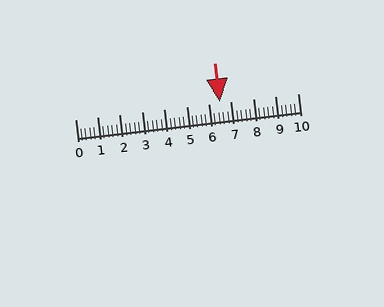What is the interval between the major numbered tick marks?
The major tick marks are spaced 1 units apart.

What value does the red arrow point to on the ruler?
The red arrow points to approximately 6.5.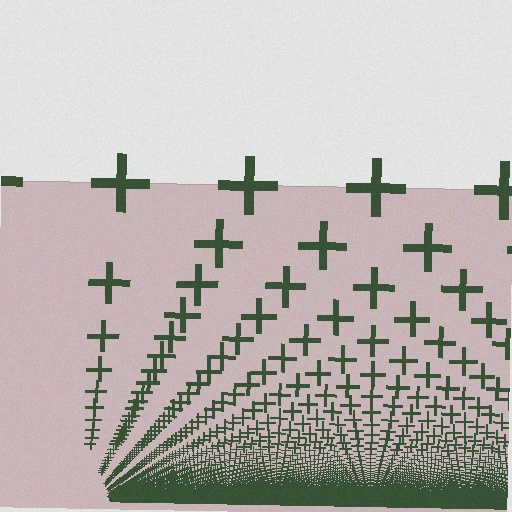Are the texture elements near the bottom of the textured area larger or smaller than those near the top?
Smaller. The gradient is inverted — elements near the bottom are smaller and denser.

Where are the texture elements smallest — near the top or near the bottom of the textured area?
Near the bottom.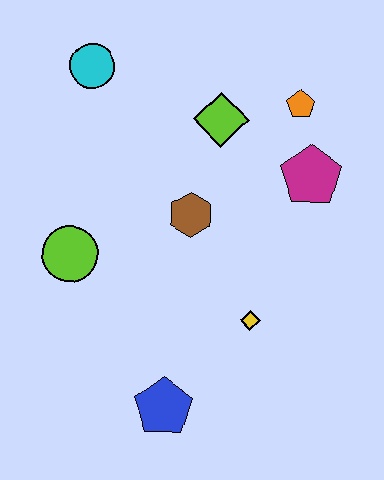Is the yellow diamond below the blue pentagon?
No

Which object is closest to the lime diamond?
The orange pentagon is closest to the lime diamond.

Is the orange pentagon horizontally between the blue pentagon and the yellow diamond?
No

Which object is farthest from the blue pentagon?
The cyan circle is farthest from the blue pentagon.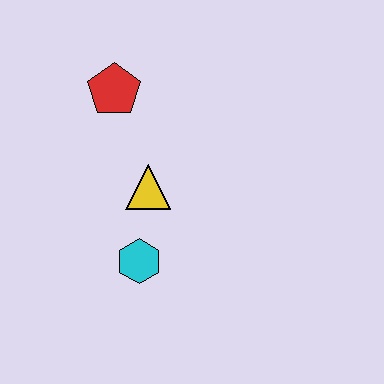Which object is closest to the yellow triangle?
The cyan hexagon is closest to the yellow triangle.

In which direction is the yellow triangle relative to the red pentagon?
The yellow triangle is below the red pentagon.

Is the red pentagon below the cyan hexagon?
No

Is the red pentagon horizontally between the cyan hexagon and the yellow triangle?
No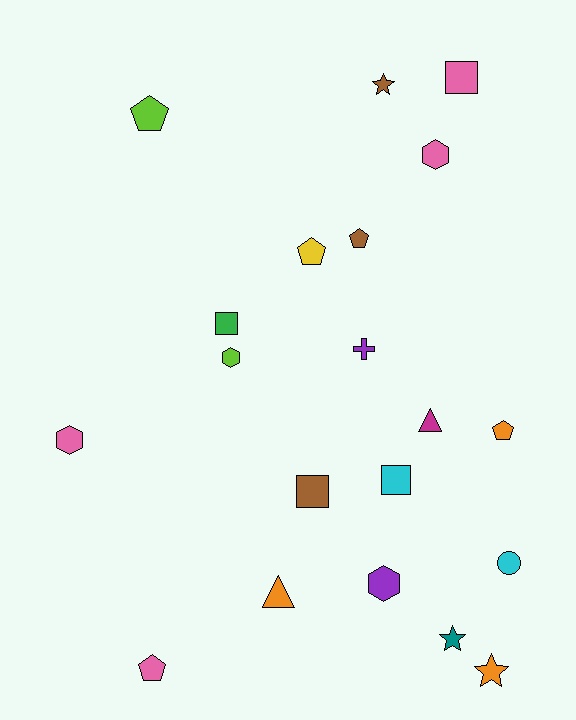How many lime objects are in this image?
There are 2 lime objects.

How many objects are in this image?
There are 20 objects.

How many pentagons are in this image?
There are 5 pentagons.